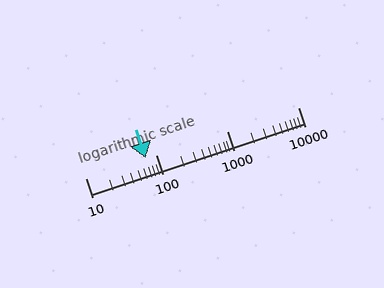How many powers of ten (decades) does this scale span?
The scale spans 3 decades, from 10 to 10000.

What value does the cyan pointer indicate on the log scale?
The pointer indicates approximately 70.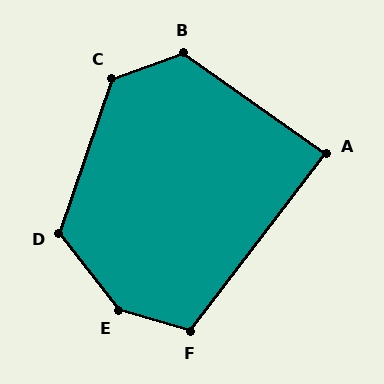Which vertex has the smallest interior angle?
A, at approximately 88 degrees.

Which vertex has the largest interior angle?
E, at approximately 144 degrees.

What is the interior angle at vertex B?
Approximately 125 degrees (obtuse).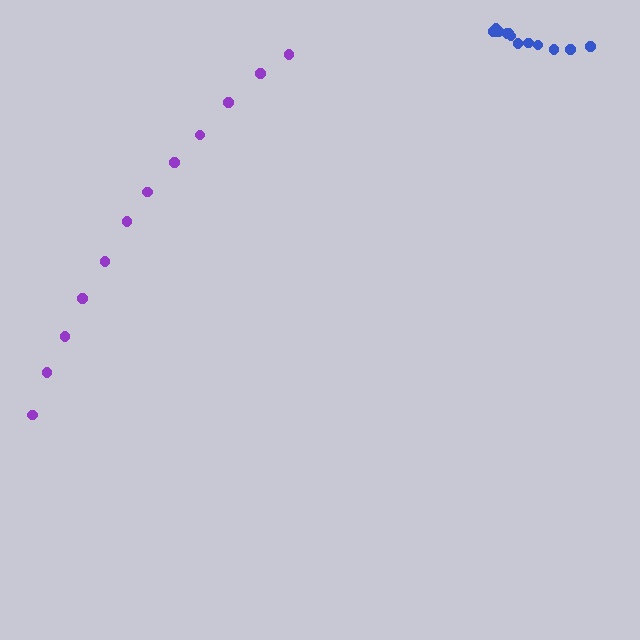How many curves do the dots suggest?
There are 2 distinct paths.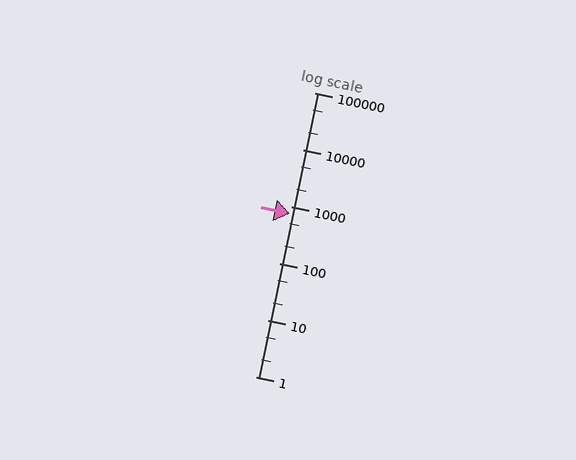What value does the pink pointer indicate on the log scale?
The pointer indicates approximately 740.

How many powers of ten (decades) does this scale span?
The scale spans 5 decades, from 1 to 100000.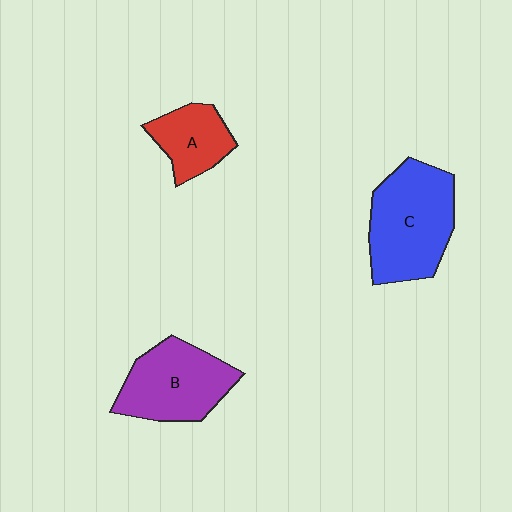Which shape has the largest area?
Shape C (blue).